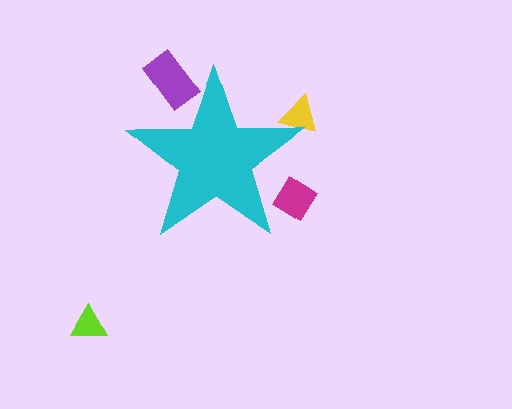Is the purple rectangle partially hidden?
Yes, the purple rectangle is partially hidden behind the cyan star.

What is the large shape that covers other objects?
A cyan star.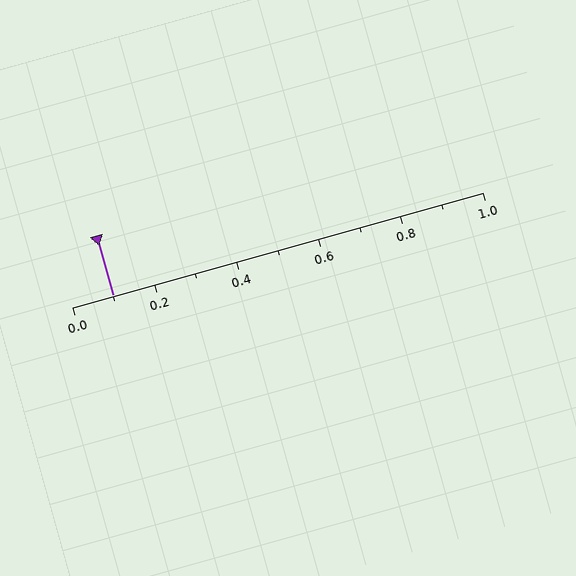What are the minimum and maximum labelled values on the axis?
The axis runs from 0.0 to 1.0.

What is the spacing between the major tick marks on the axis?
The major ticks are spaced 0.2 apart.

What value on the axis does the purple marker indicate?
The marker indicates approximately 0.1.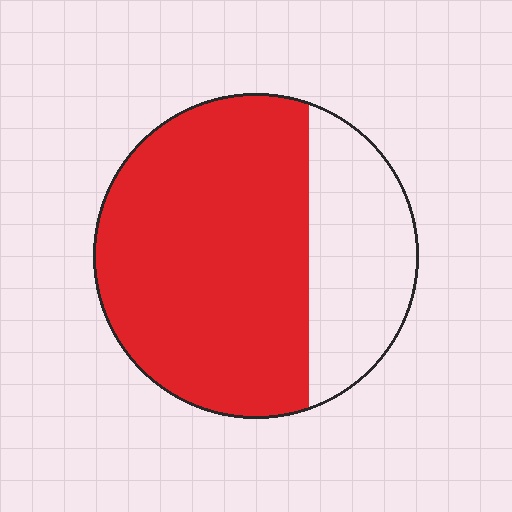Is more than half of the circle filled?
Yes.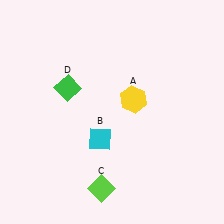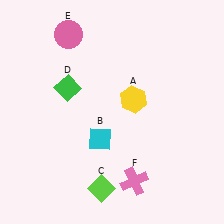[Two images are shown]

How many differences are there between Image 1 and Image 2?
There are 2 differences between the two images.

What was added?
A pink circle (E), a pink cross (F) were added in Image 2.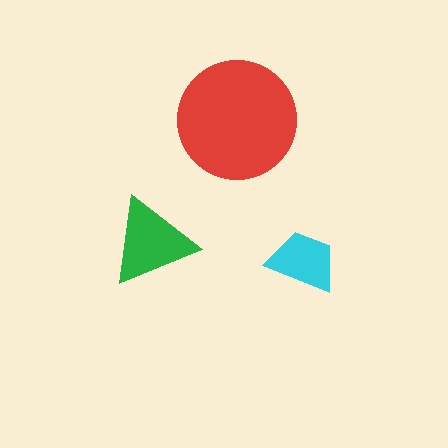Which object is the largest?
The red circle.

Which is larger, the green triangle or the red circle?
The red circle.